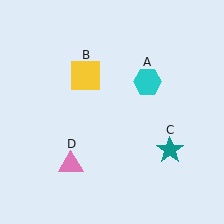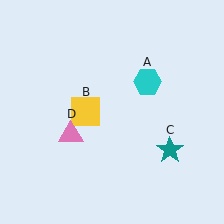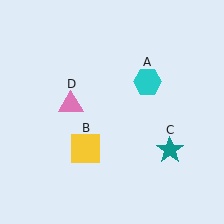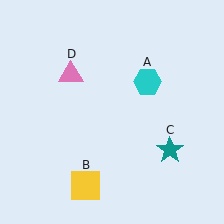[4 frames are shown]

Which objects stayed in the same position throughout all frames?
Cyan hexagon (object A) and teal star (object C) remained stationary.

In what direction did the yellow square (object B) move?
The yellow square (object B) moved down.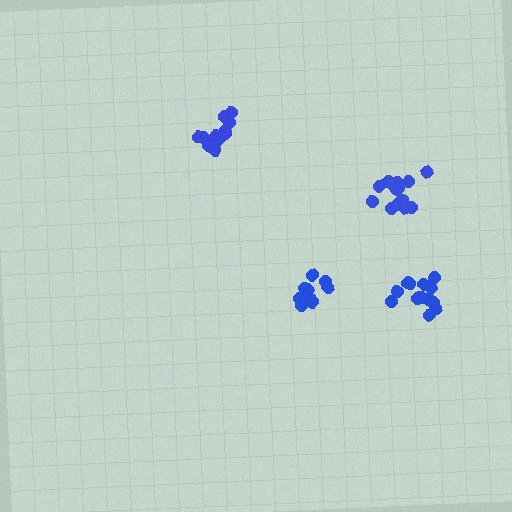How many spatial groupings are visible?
There are 4 spatial groupings.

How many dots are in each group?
Group 1: 15 dots, Group 2: 12 dots, Group 3: 14 dots, Group 4: 17 dots (58 total).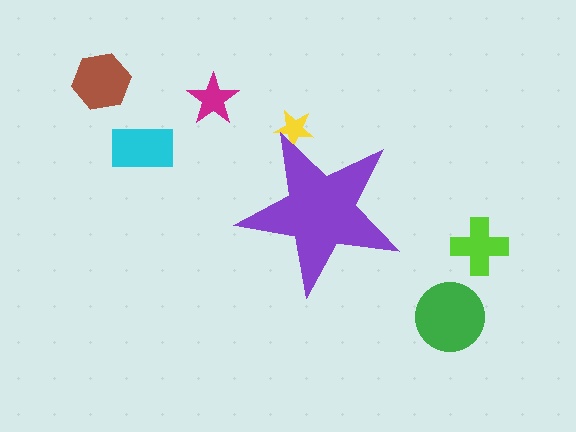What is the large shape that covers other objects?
A purple star.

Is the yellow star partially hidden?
Yes, the yellow star is partially hidden behind the purple star.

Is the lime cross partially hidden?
No, the lime cross is fully visible.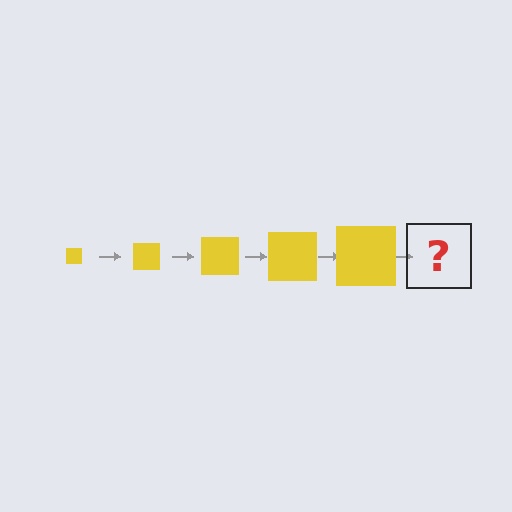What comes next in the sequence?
The next element should be a yellow square, larger than the previous one.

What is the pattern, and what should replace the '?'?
The pattern is that the square gets progressively larger each step. The '?' should be a yellow square, larger than the previous one.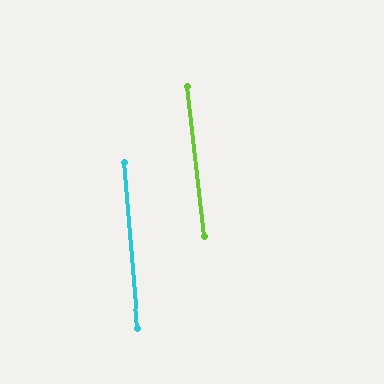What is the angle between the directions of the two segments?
Approximately 1 degree.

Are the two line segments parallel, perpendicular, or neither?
Parallel — their directions differ by only 1.5°.